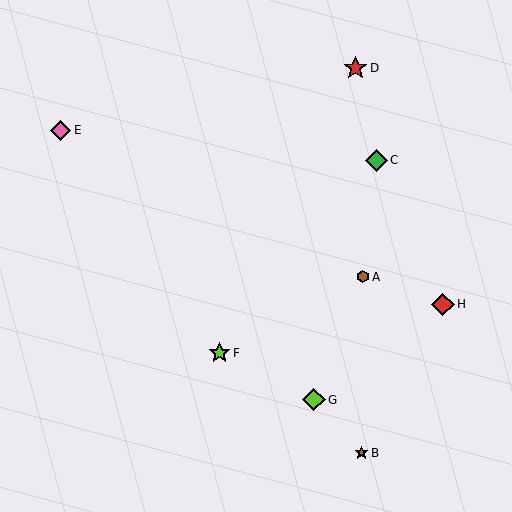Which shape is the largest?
The red star (labeled D) is the largest.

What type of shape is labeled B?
Shape B is a brown star.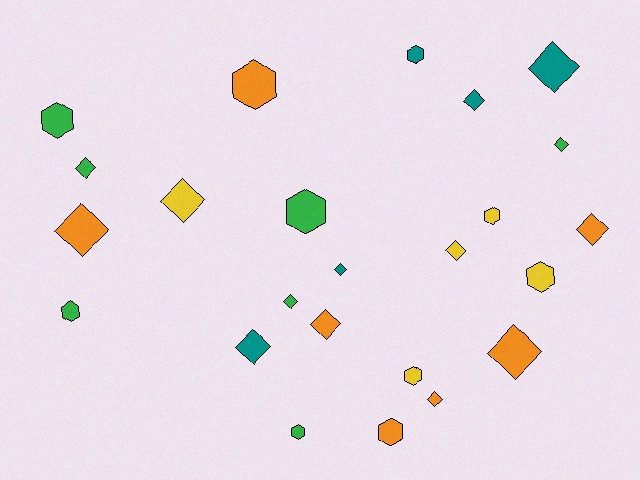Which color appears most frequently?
Orange, with 7 objects.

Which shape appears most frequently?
Diamond, with 14 objects.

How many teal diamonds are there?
There are 4 teal diamonds.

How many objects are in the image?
There are 24 objects.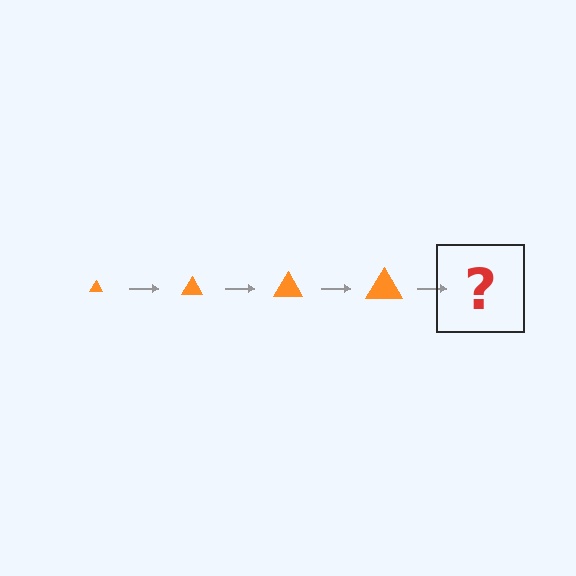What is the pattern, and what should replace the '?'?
The pattern is that the triangle gets progressively larger each step. The '?' should be an orange triangle, larger than the previous one.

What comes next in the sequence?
The next element should be an orange triangle, larger than the previous one.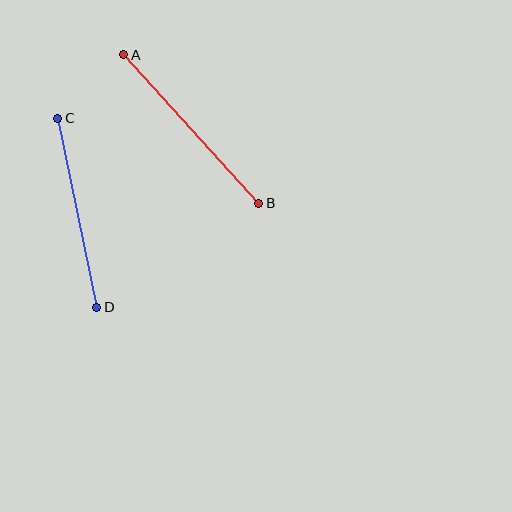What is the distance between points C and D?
The distance is approximately 193 pixels.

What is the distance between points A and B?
The distance is approximately 201 pixels.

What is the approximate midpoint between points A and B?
The midpoint is at approximately (191, 129) pixels.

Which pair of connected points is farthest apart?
Points A and B are farthest apart.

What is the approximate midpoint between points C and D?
The midpoint is at approximately (77, 213) pixels.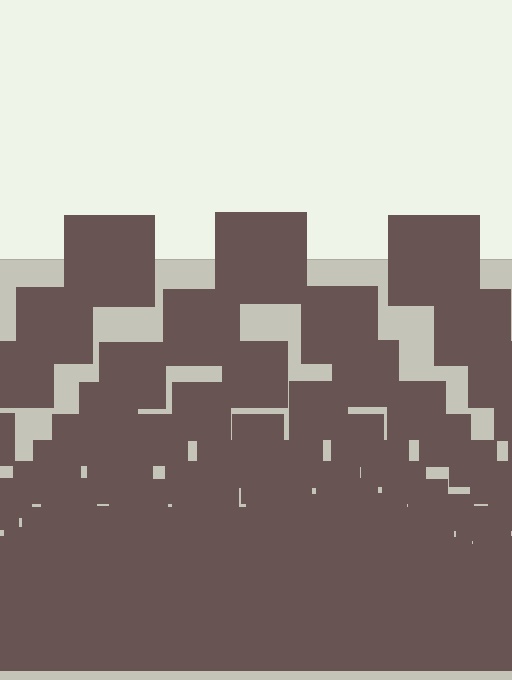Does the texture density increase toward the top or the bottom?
Density increases toward the bottom.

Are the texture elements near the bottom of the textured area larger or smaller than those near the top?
Smaller. The gradient is inverted — elements near the bottom are smaller and denser.